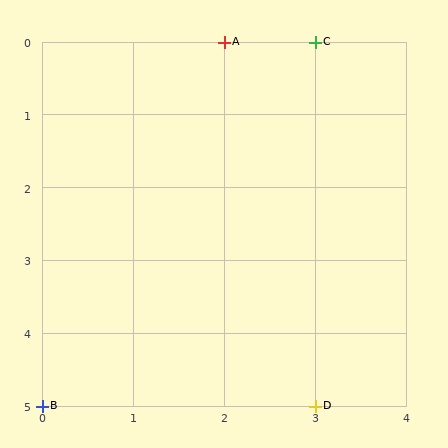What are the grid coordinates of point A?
Point A is at grid coordinates (2, 0).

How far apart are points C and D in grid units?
Points C and D are 5 rows apart.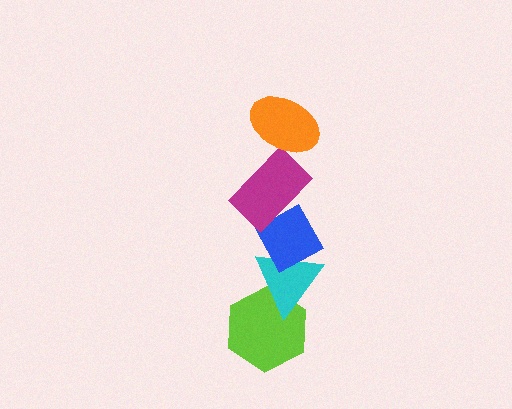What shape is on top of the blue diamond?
The magenta rectangle is on top of the blue diamond.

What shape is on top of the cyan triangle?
The blue diamond is on top of the cyan triangle.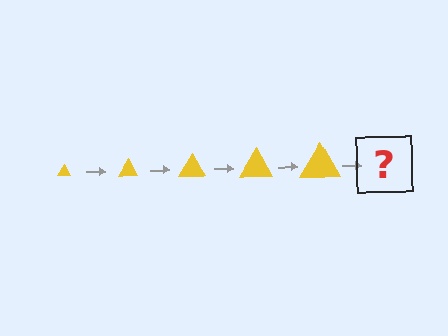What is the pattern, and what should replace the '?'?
The pattern is that the triangle gets progressively larger each step. The '?' should be a yellow triangle, larger than the previous one.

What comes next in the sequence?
The next element should be a yellow triangle, larger than the previous one.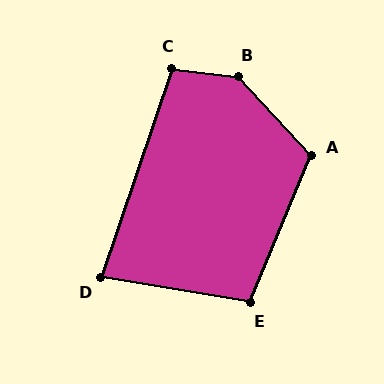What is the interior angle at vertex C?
Approximately 102 degrees (obtuse).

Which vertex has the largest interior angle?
B, at approximately 139 degrees.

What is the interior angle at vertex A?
Approximately 115 degrees (obtuse).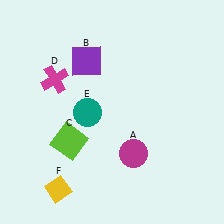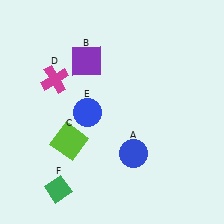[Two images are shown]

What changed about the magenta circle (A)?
In Image 1, A is magenta. In Image 2, it changed to blue.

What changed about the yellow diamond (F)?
In Image 1, F is yellow. In Image 2, it changed to green.